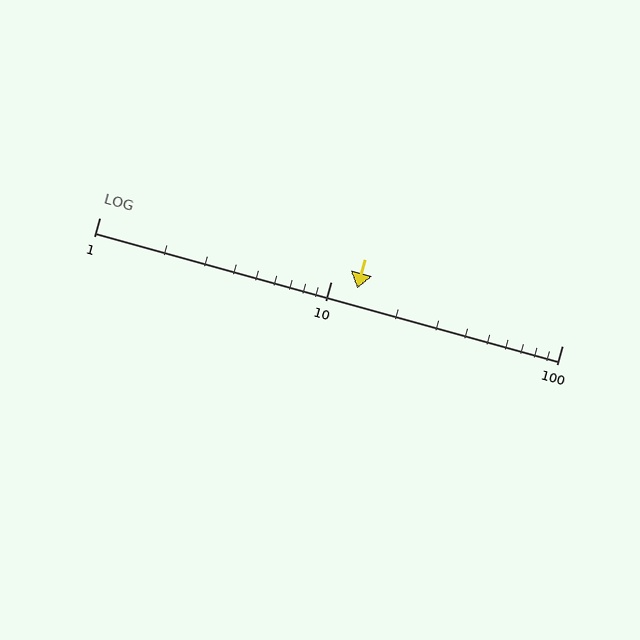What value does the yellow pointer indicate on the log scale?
The pointer indicates approximately 13.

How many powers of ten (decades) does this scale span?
The scale spans 2 decades, from 1 to 100.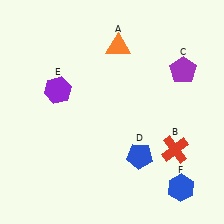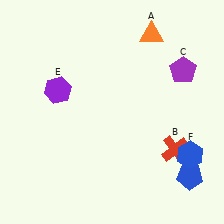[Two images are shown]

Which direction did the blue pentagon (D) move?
The blue pentagon (D) moved right.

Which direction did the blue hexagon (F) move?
The blue hexagon (F) moved up.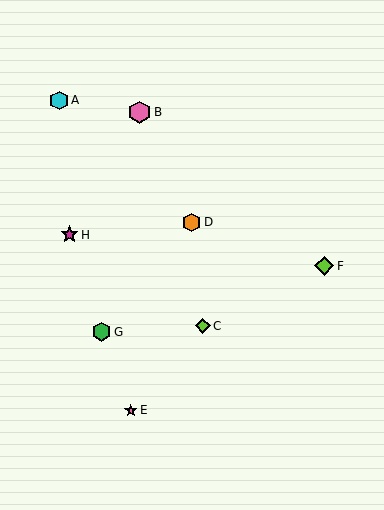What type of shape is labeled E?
Shape E is a pink star.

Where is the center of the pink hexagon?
The center of the pink hexagon is at (139, 112).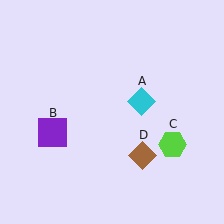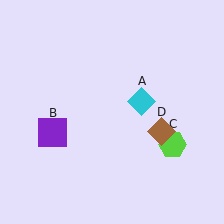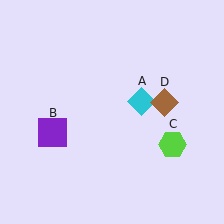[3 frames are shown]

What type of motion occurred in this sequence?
The brown diamond (object D) rotated counterclockwise around the center of the scene.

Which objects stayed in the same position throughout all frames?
Cyan diamond (object A) and purple square (object B) and lime hexagon (object C) remained stationary.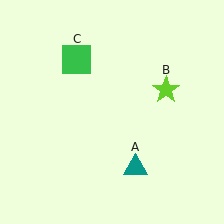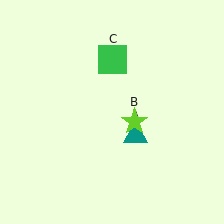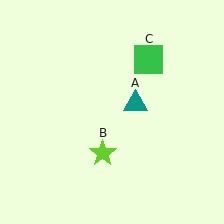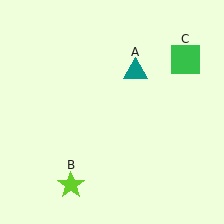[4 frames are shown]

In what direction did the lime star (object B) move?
The lime star (object B) moved down and to the left.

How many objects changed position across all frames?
3 objects changed position: teal triangle (object A), lime star (object B), green square (object C).